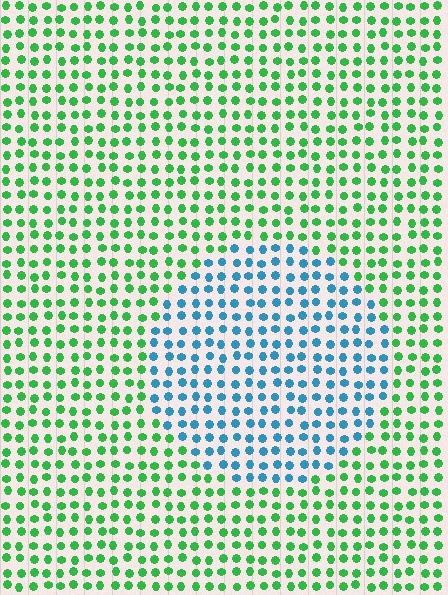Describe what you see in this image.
The image is filled with small green elements in a uniform arrangement. A circle-shaped region is visible where the elements are tinted to a slightly different hue, forming a subtle color boundary.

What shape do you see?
I see a circle.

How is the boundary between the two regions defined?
The boundary is defined purely by a slight shift in hue (about 67 degrees). Spacing, size, and orientation are identical on both sides.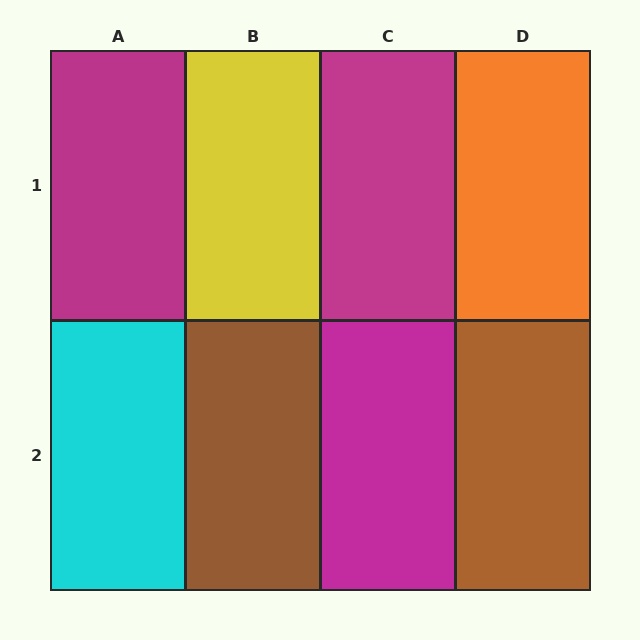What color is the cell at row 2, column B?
Brown.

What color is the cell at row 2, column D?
Brown.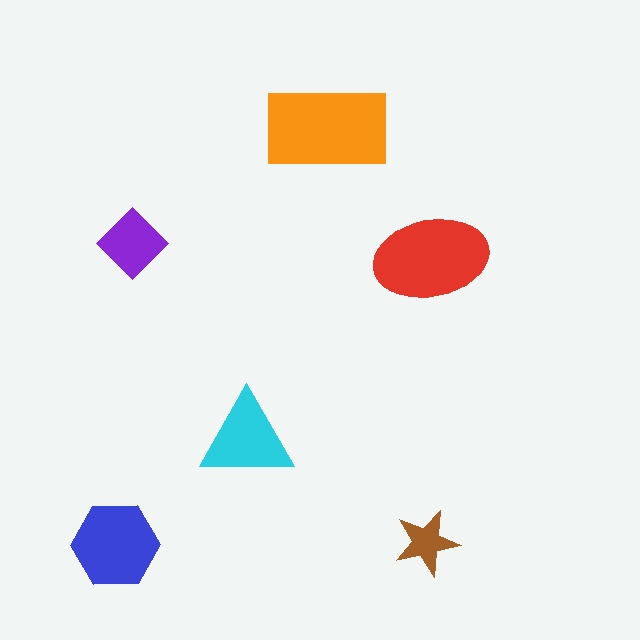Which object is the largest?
The orange rectangle.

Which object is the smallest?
The brown star.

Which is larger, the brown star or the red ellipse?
The red ellipse.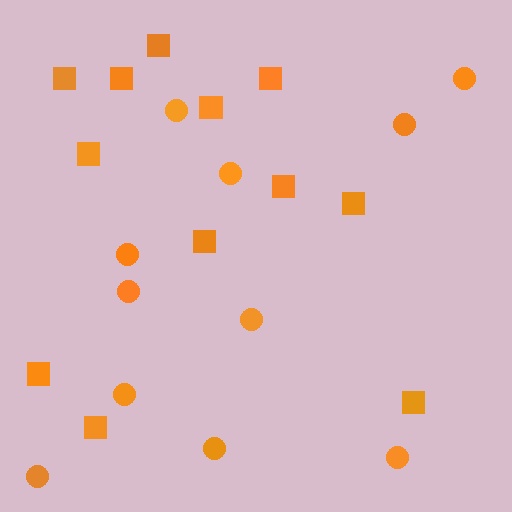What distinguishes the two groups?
There are 2 groups: one group of squares (12) and one group of circles (11).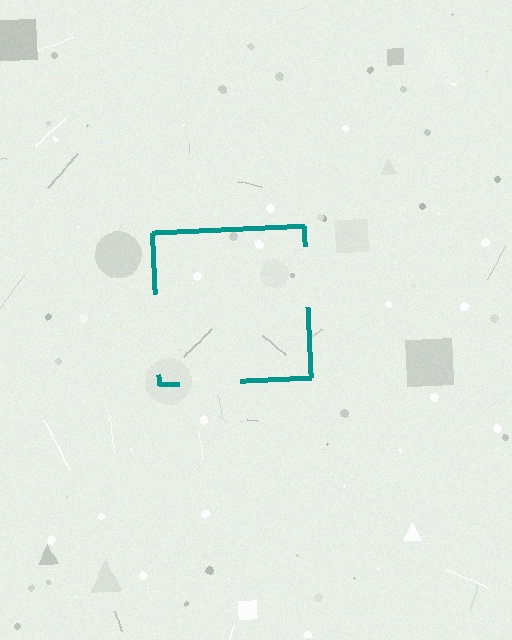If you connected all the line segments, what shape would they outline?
They would outline a square.